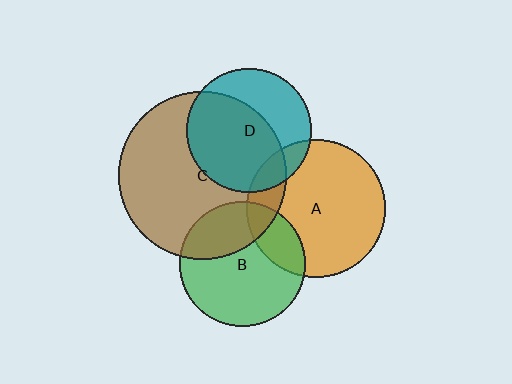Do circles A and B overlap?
Yes.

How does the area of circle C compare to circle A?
Approximately 1.5 times.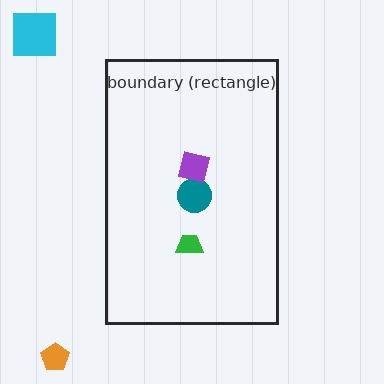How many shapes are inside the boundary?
3 inside, 2 outside.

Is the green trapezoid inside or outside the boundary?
Inside.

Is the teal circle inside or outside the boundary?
Inside.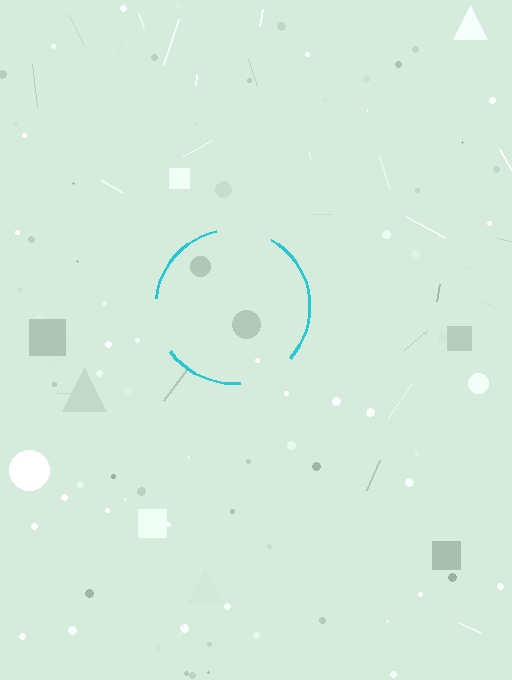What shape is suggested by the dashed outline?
The dashed outline suggests a circle.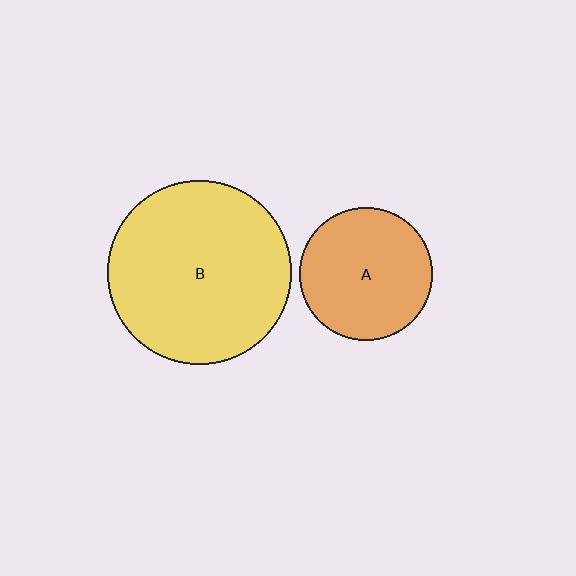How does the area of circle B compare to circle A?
Approximately 1.9 times.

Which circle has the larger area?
Circle B (yellow).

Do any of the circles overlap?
No, none of the circles overlap.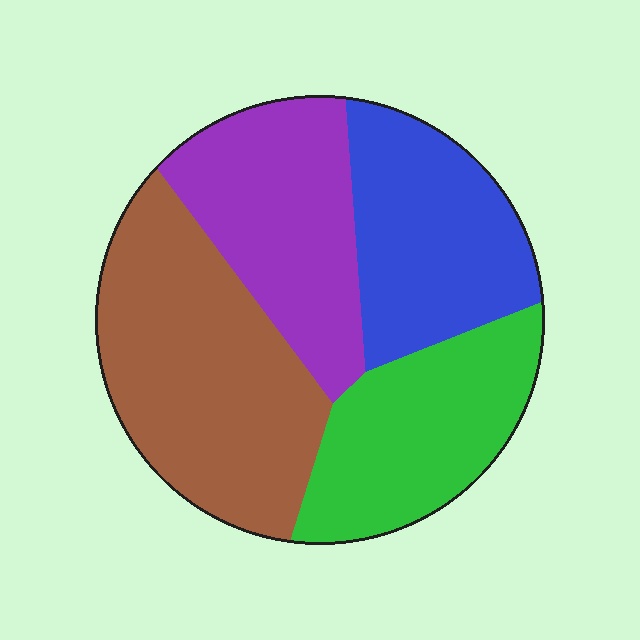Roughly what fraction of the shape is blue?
Blue takes up about one fifth (1/5) of the shape.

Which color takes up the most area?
Brown, at roughly 35%.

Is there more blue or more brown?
Brown.